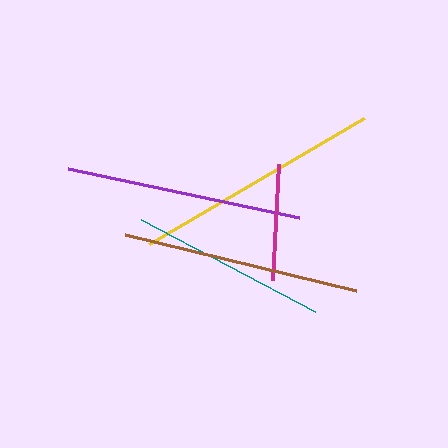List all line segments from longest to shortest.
From longest to shortest: yellow, brown, purple, teal, magenta.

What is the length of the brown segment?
The brown segment is approximately 238 pixels long.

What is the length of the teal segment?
The teal segment is approximately 196 pixels long.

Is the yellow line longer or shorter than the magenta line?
The yellow line is longer than the magenta line.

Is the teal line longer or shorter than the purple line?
The purple line is longer than the teal line.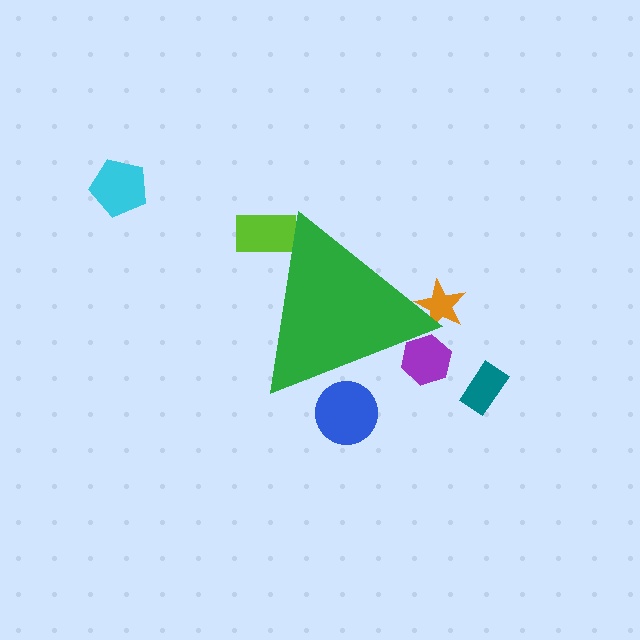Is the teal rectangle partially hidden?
No, the teal rectangle is fully visible.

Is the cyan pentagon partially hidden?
No, the cyan pentagon is fully visible.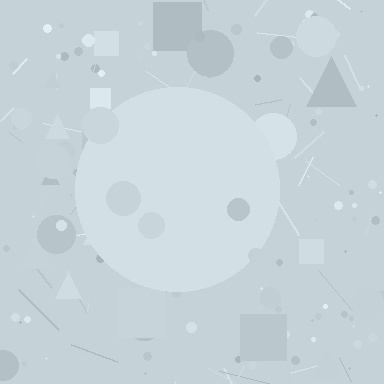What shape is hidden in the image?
A circle is hidden in the image.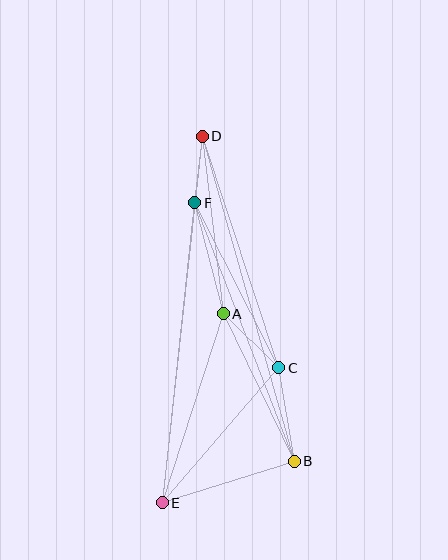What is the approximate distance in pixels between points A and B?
The distance between A and B is approximately 164 pixels.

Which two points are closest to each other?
Points D and F are closest to each other.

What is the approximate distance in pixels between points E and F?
The distance between E and F is approximately 301 pixels.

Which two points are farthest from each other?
Points D and E are farthest from each other.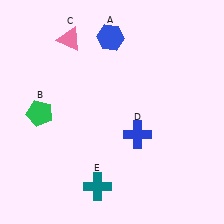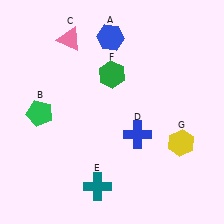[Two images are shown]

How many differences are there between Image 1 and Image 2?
There are 2 differences between the two images.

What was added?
A green hexagon (F), a yellow hexagon (G) were added in Image 2.